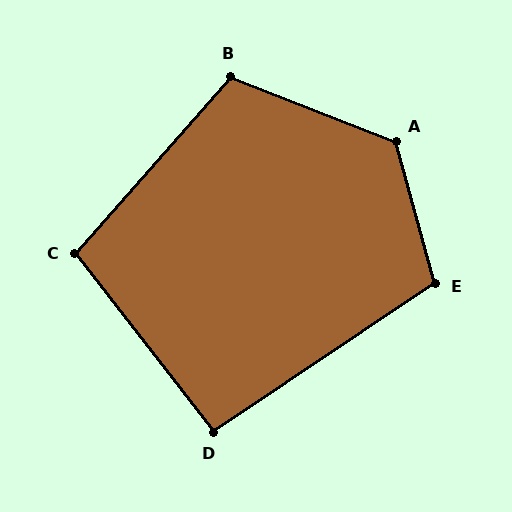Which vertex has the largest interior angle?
A, at approximately 127 degrees.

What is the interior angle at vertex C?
Approximately 101 degrees (obtuse).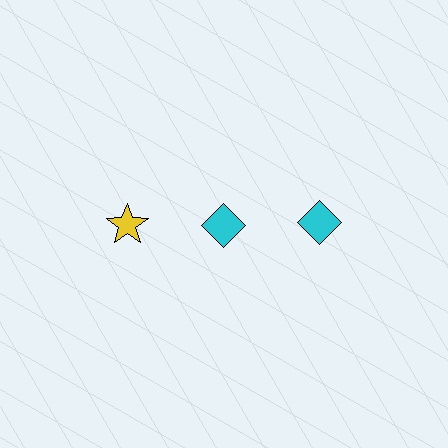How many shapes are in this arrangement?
There are 3 shapes arranged in a grid pattern.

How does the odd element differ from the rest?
It differs in both color (yellow instead of cyan) and shape (star instead of diamond).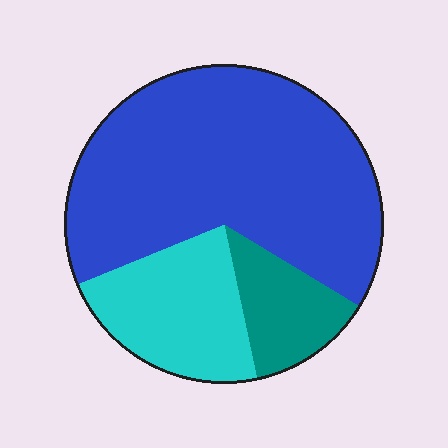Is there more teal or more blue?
Blue.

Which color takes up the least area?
Teal, at roughly 15%.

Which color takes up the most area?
Blue, at roughly 65%.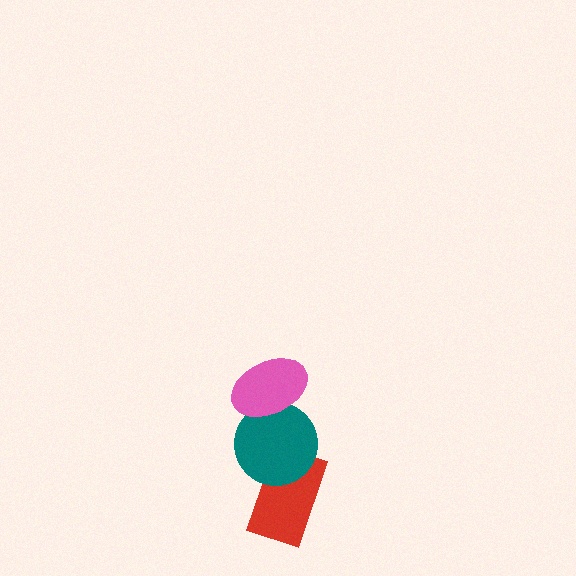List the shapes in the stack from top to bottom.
From top to bottom: the pink ellipse, the teal circle, the red rectangle.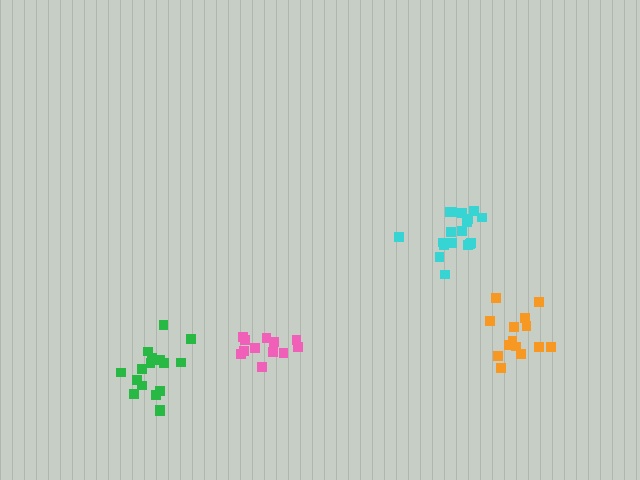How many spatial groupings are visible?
There are 4 spatial groupings.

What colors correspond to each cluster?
The clusters are colored: orange, pink, cyan, green.